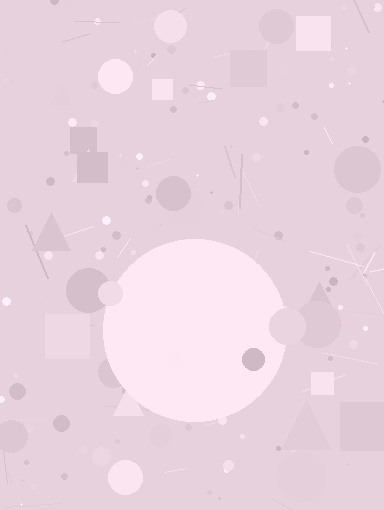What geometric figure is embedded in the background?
A circle is embedded in the background.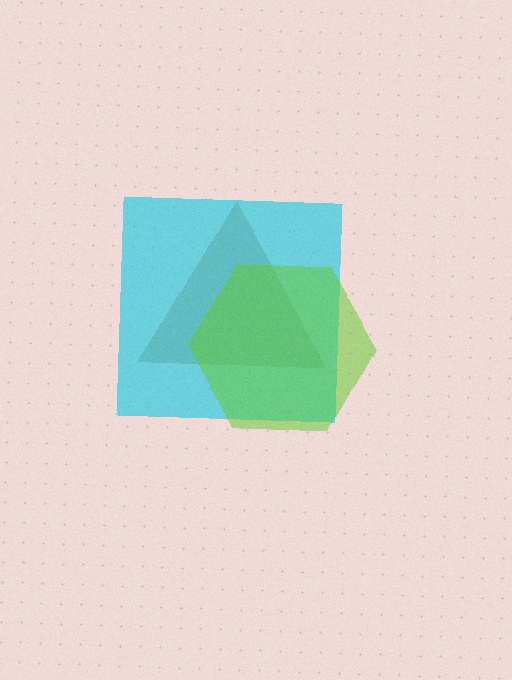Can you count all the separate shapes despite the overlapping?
Yes, there are 3 separate shapes.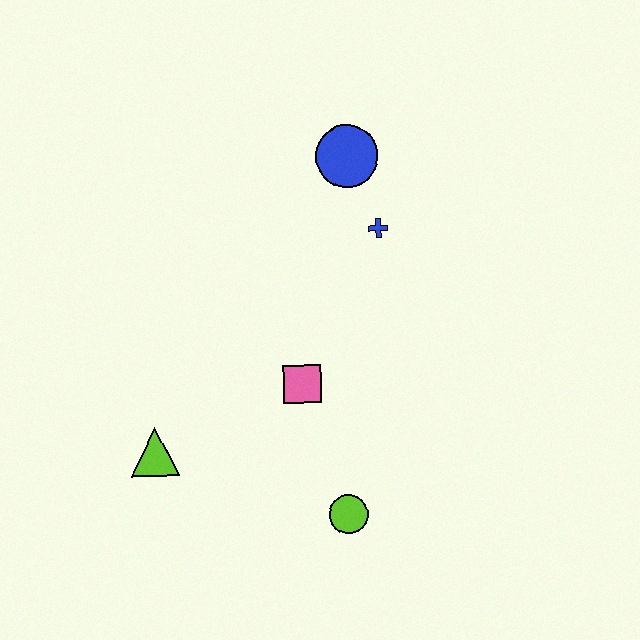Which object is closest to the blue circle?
The blue cross is closest to the blue circle.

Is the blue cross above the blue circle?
No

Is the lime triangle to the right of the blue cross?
No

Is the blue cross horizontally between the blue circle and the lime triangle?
No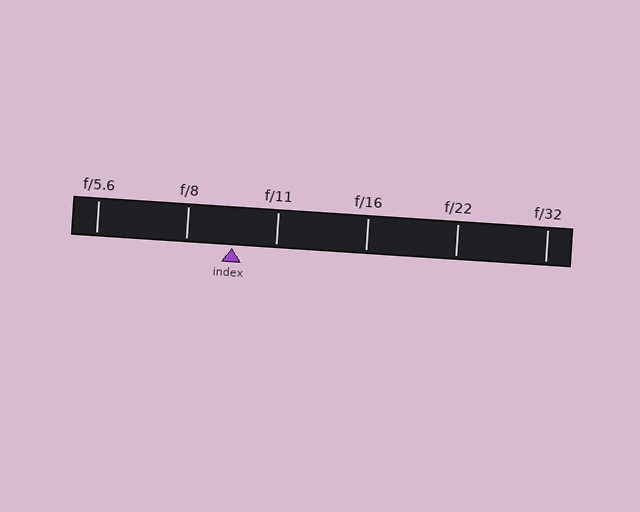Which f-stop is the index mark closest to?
The index mark is closest to f/11.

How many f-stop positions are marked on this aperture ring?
There are 6 f-stop positions marked.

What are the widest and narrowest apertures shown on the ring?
The widest aperture shown is f/5.6 and the narrowest is f/32.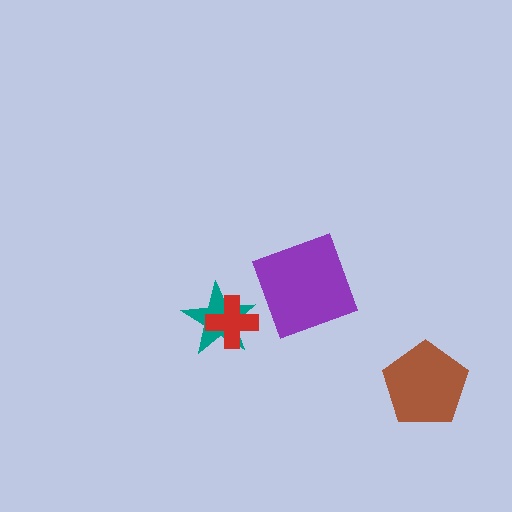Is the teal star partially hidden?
Yes, it is partially covered by another shape.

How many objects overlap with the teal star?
1 object overlaps with the teal star.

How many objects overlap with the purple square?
0 objects overlap with the purple square.